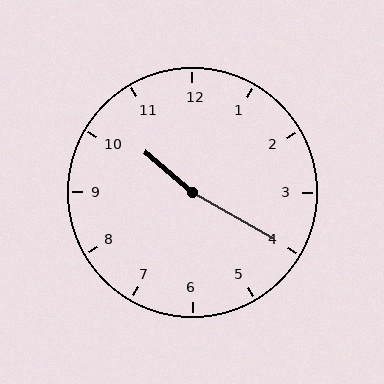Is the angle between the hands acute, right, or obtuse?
It is obtuse.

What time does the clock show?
10:20.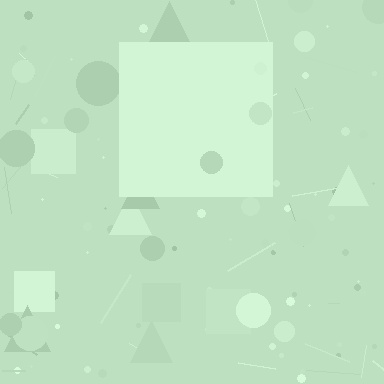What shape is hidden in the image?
A square is hidden in the image.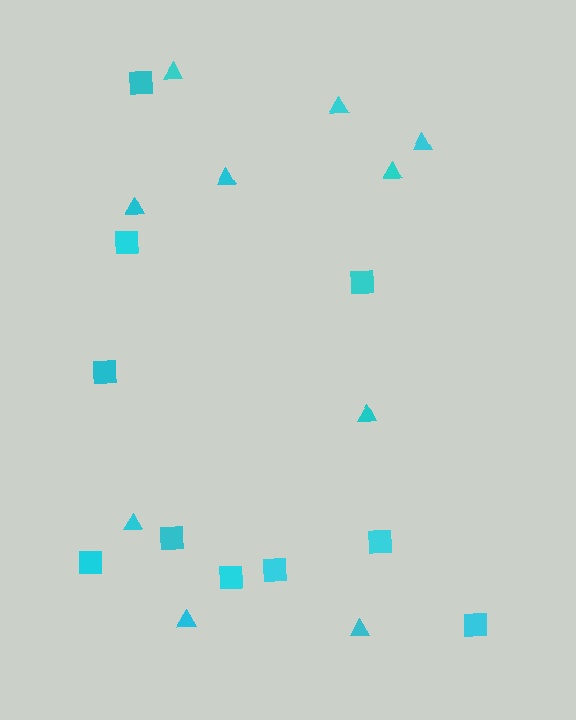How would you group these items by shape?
There are 2 groups: one group of triangles (10) and one group of squares (10).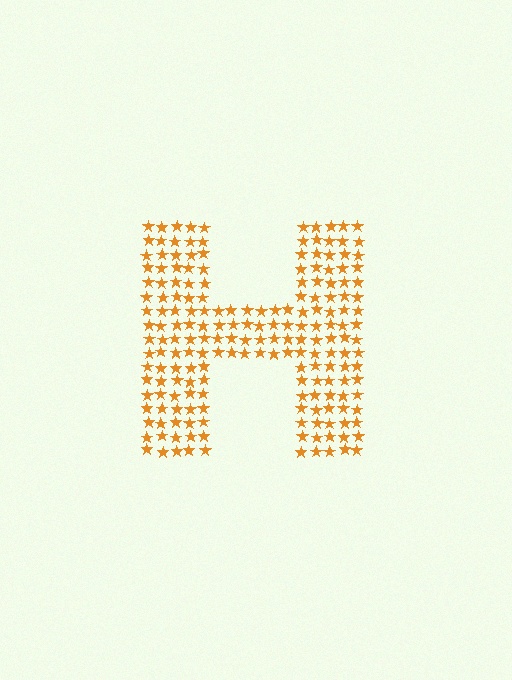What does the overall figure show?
The overall figure shows the letter H.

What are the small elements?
The small elements are stars.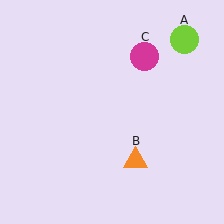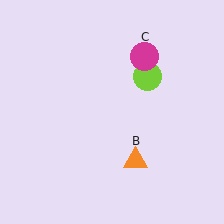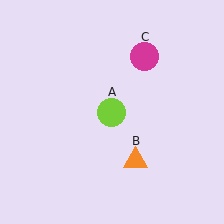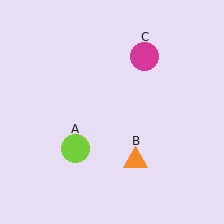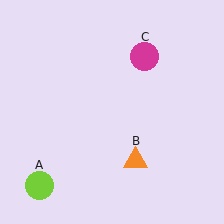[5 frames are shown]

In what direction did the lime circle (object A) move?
The lime circle (object A) moved down and to the left.